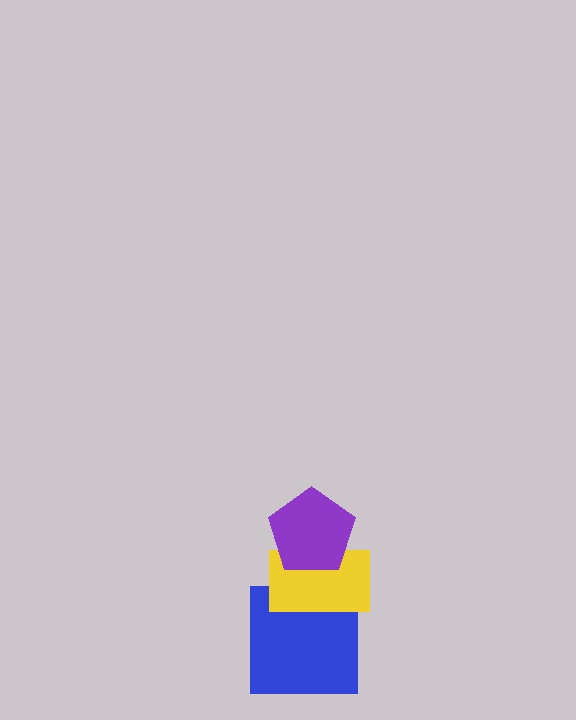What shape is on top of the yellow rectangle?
The purple pentagon is on top of the yellow rectangle.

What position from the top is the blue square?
The blue square is 3rd from the top.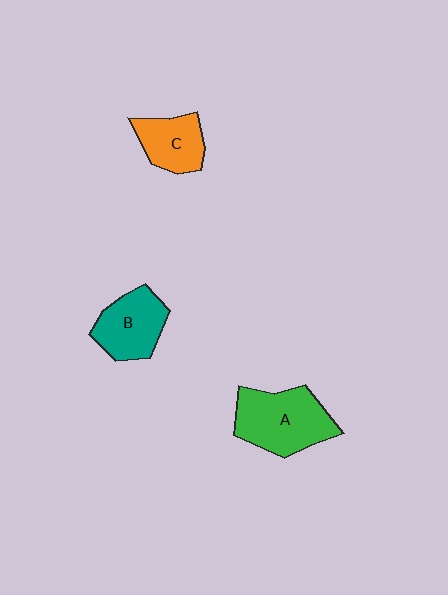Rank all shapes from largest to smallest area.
From largest to smallest: A (green), B (teal), C (orange).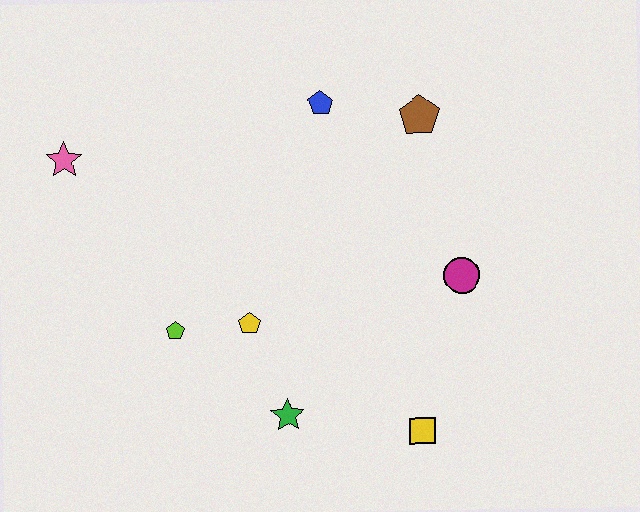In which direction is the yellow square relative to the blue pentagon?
The yellow square is below the blue pentagon.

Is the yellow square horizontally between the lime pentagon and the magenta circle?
Yes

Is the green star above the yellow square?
Yes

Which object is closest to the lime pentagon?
The yellow pentagon is closest to the lime pentagon.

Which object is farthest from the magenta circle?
The pink star is farthest from the magenta circle.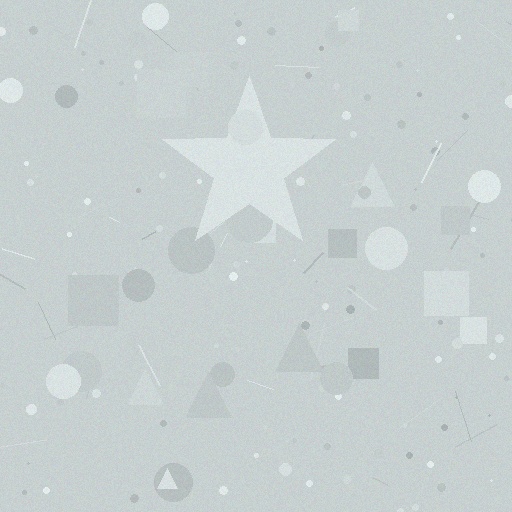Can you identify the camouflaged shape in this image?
The camouflaged shape is a star.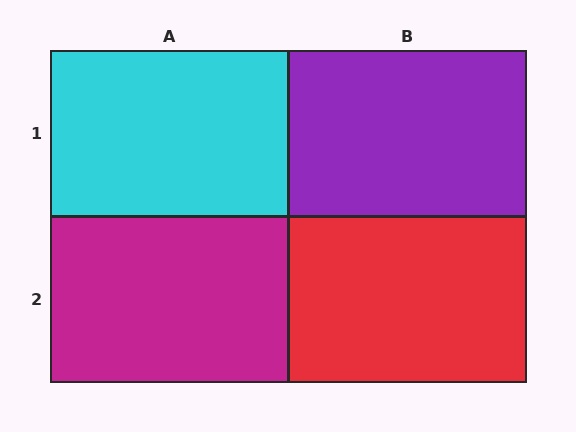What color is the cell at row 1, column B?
Purple.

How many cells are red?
1 cell is red.